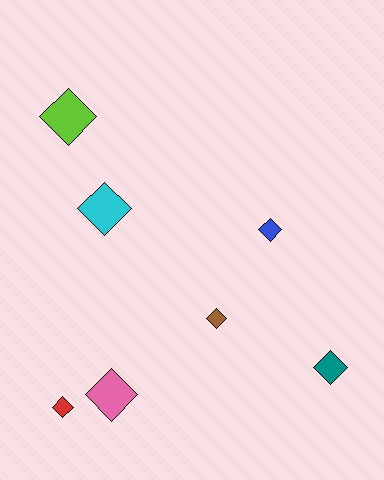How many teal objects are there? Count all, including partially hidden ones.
There is 1 teal object.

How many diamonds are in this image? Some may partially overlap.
There are 7 diamonds.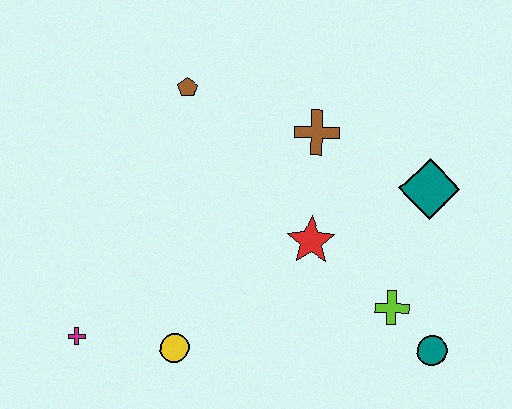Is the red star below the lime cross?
No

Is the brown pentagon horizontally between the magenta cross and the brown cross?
Yes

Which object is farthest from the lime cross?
The magenta cross is farthest from the lime cross.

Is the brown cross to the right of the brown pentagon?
Yes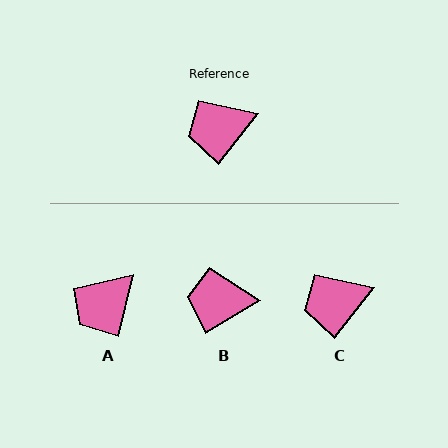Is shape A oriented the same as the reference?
No, it is off by about 25 degrees.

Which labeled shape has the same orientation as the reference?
C.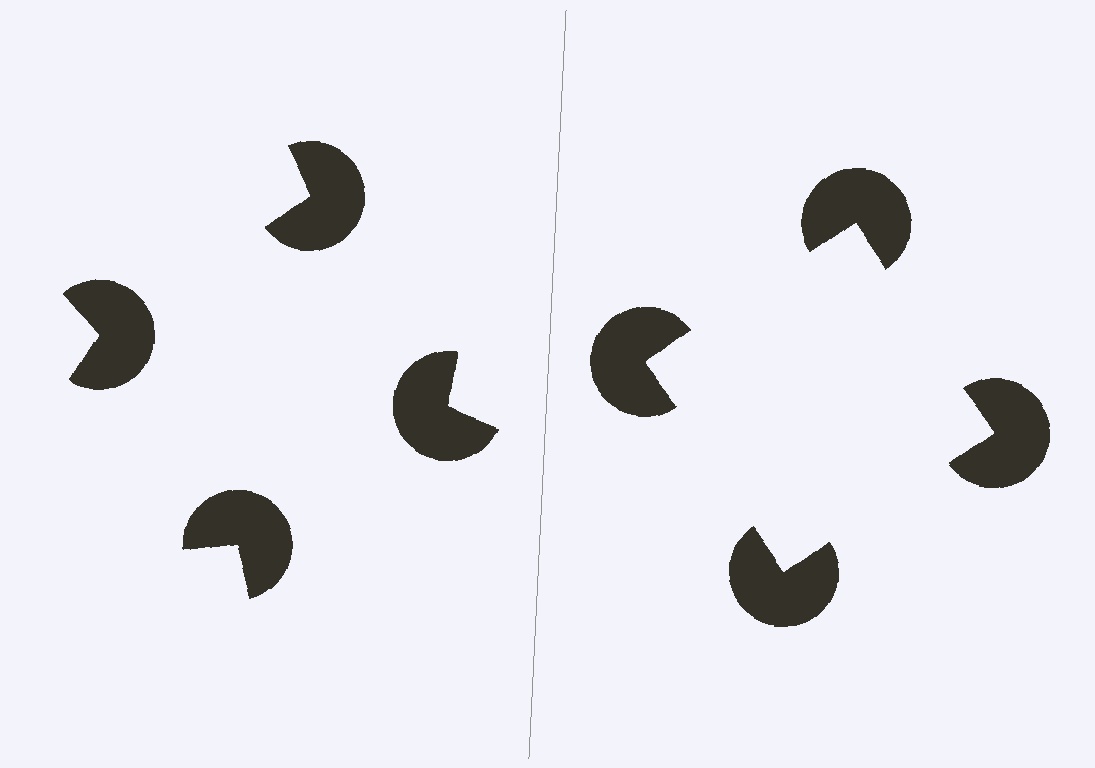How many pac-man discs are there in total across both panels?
8 — 4 on each side.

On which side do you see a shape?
An illusory square appears on the right side. On the left side the wedge cuts are rotated, so no coherent shape forms.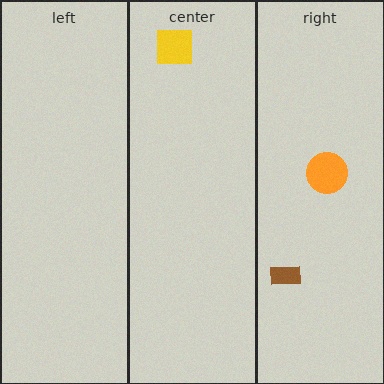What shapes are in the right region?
The brown rectangle, the orange circle.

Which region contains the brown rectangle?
The right region.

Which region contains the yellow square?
The center region.